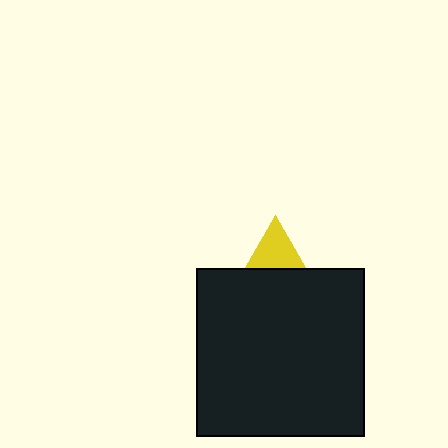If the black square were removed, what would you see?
You would see the complete yellow triangle.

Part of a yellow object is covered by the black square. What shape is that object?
It is a triangle.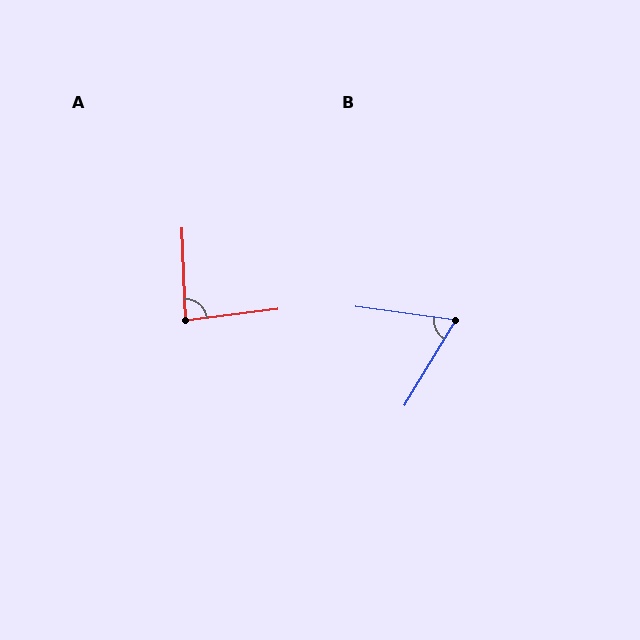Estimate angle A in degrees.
Approximately 85 degrees.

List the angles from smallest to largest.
B (66°), A (85°).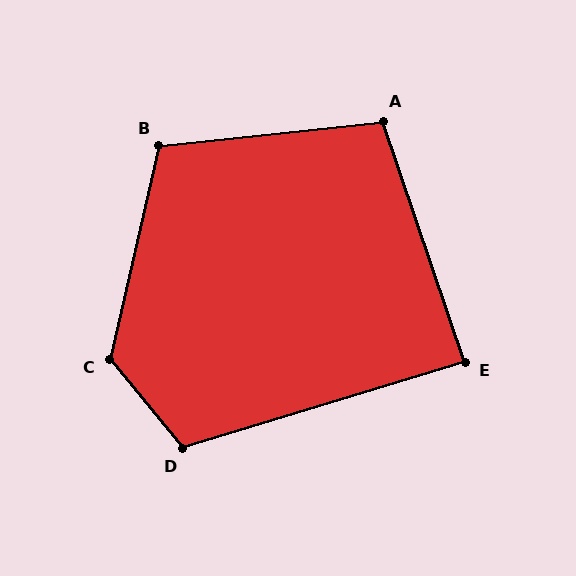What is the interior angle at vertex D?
Approximately 112 degrees (obtuse).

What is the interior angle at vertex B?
Approximately 109 degrees (obtuse).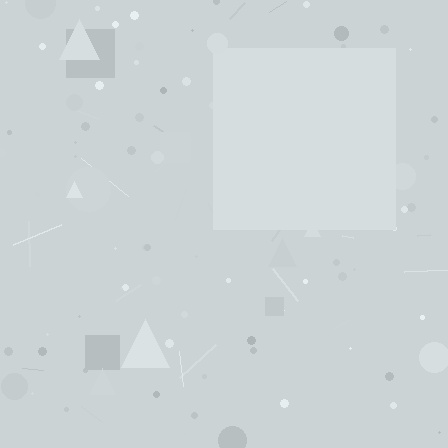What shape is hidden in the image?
A square is hidden in the image.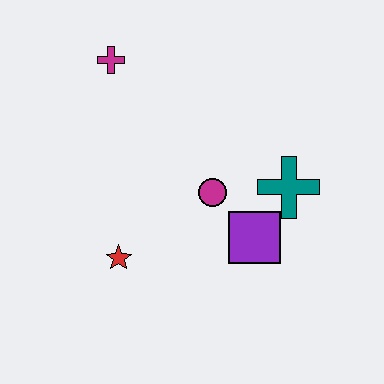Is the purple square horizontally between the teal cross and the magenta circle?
Yes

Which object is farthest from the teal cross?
The magenta cross is farthest from the teal cross.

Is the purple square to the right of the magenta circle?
Yes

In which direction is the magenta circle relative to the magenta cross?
The magenta circle is below the magenta cross.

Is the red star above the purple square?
No